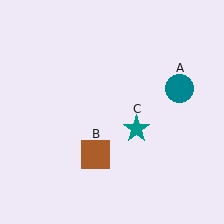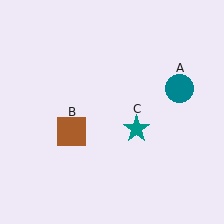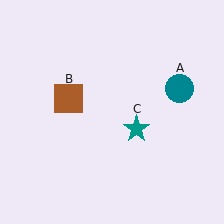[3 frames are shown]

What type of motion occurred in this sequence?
The brown square (object B) rotated clockwise around the center of the scene.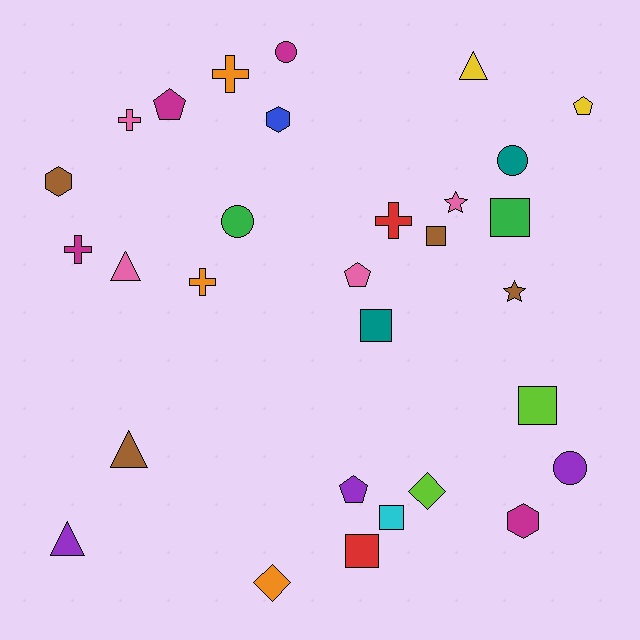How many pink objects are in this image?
There are 4 pink objects.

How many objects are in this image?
There are 30 objects.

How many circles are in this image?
There are 4 circles.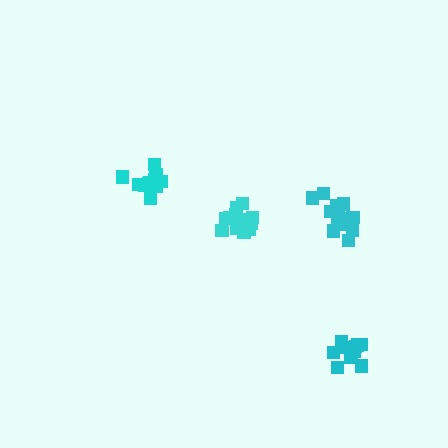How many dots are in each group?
Group 1: 15 dots, Group 2: 13 dots, Group 3: 11 dots, Group 4: 14 dots (53 total).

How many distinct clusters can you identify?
There are 4 distinct clusters.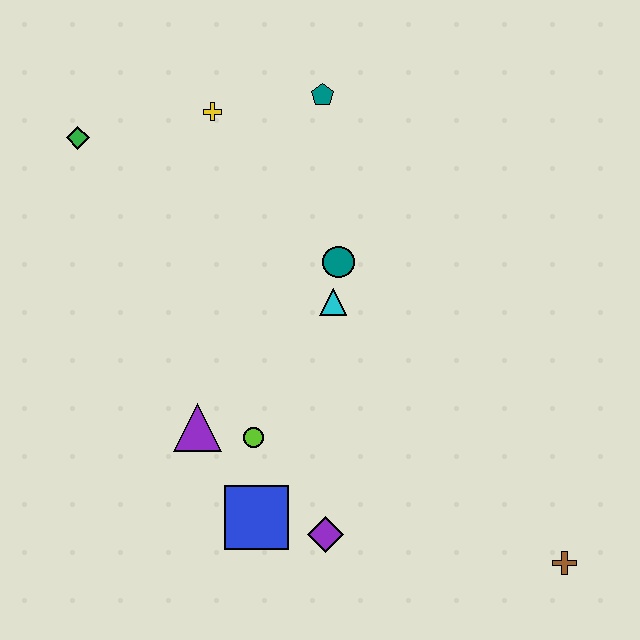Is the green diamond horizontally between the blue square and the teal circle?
No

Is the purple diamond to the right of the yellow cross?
Yes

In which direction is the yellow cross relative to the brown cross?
The yellow cross is above the brown cross.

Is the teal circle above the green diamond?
No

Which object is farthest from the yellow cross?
The brown cross is farthest from the yellow cross.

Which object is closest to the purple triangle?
The lime circle is closest to the purple triangle.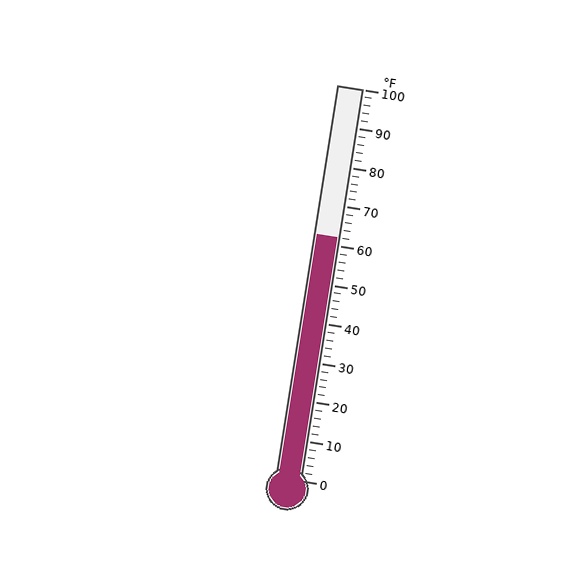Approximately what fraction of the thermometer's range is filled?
The thermometer is filled to approximately 60% of its range.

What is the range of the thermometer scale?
The thermometer scale ranges from 0°F to 100°F.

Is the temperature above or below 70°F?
The temperature is below 70°F.